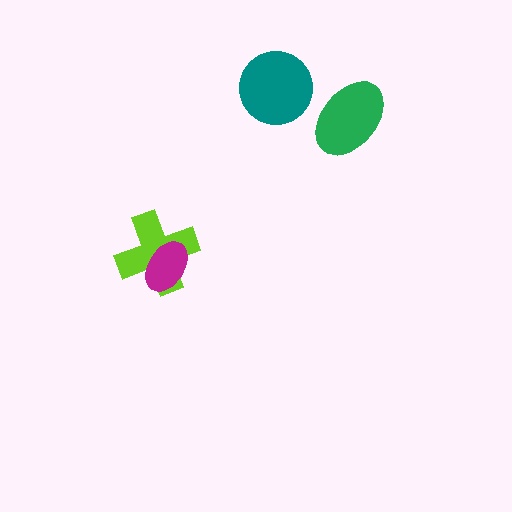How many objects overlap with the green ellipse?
0 objects overlap with the green ellipse.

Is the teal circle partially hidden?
No, no other shape covers it.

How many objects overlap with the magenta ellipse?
1 object overlaps with the magenta ellipse.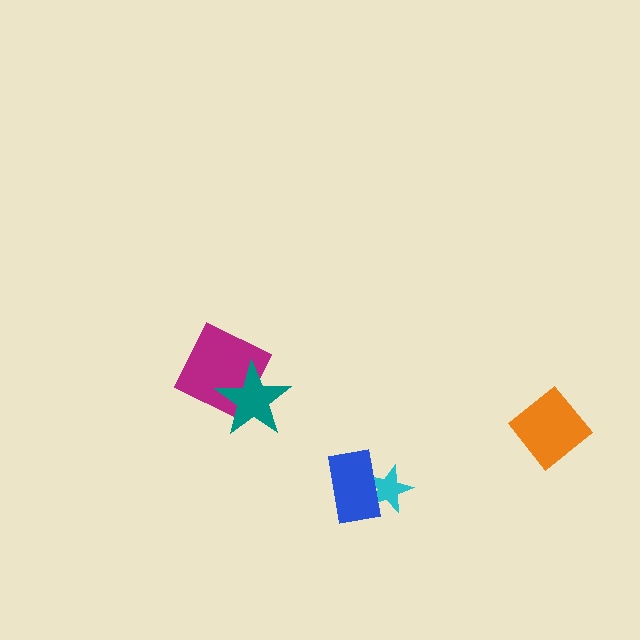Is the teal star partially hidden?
No, no other shape covers it.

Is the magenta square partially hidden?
Yes, it is partially covered by another shape.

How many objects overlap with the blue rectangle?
1 object overlaps with the blue rectangle.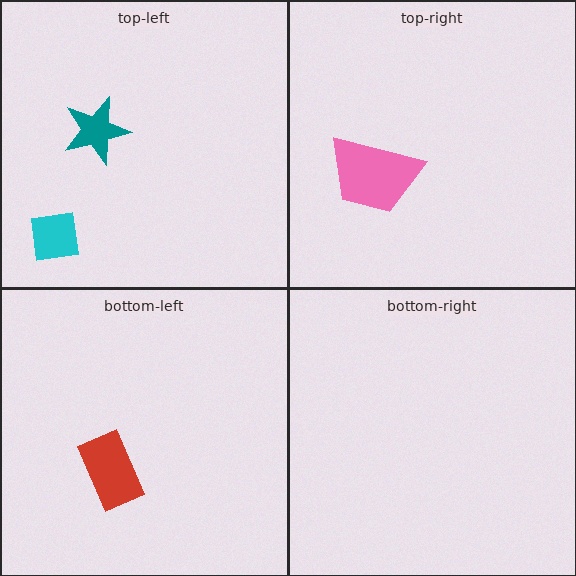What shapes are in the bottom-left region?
The red rectangle.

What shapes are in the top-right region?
The pink trapezoid.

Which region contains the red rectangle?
The bottom-left region.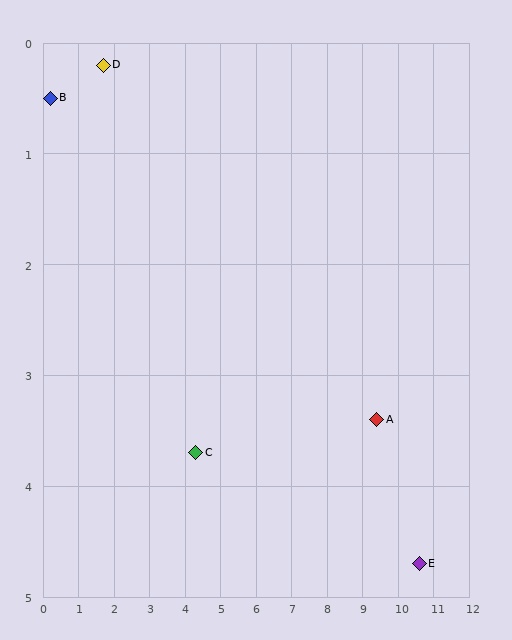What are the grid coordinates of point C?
Point C is at approximately (4.3, 3.7).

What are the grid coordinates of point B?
Point B is at approximately (0.2, 0.5).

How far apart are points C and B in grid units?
Points C and B are about 5.2 grid units apart.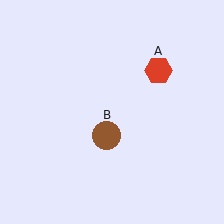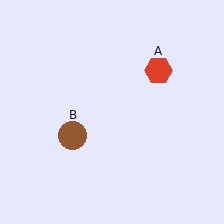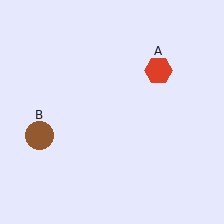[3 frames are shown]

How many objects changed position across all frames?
1 object changed position: brown circle (object B).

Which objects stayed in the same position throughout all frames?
Red hexagon (object A) remained stationary.